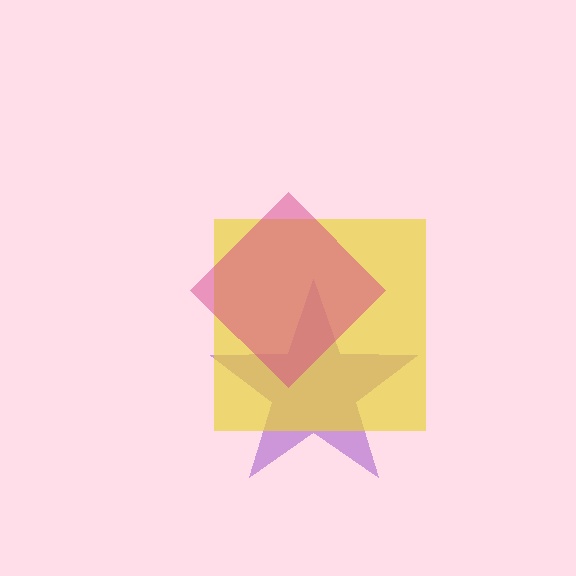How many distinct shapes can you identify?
There are 3 distinct shapes: a purple star, a yellow square, a magenta diamond.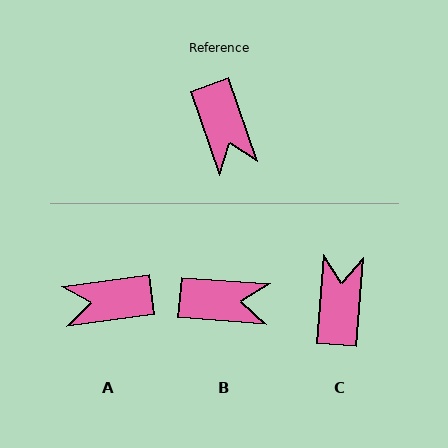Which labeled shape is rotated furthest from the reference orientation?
C, about 156 degrees away.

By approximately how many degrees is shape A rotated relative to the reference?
Approximately 102 degrees clockwise.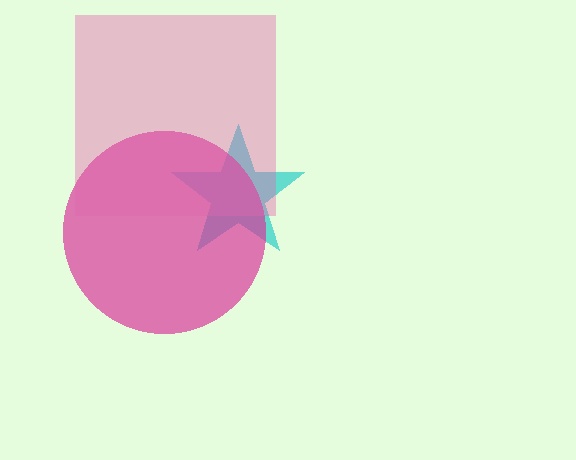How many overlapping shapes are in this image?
There are 3 overlapping shapes in the image.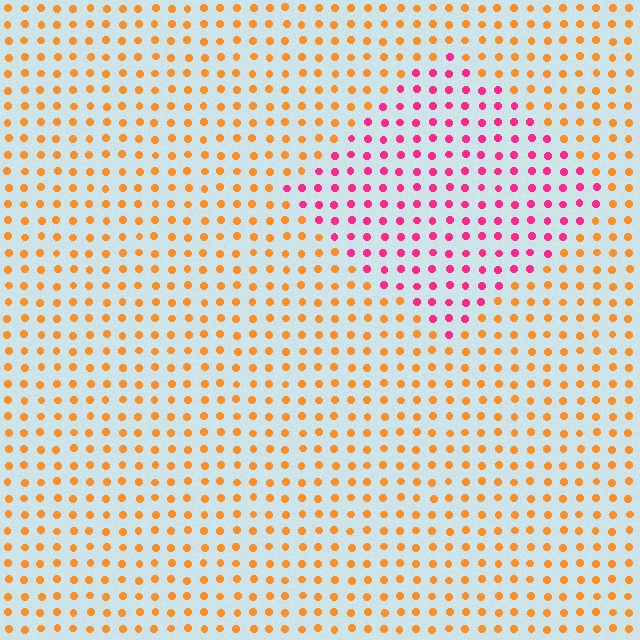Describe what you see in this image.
The image is filled with small orange elements in a uniform arrangement. A diamond-shaped region is visible where the elements are tinted to a slightly different hue, forming a subtle color boundary.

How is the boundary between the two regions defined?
The boundary is defined purely by a slight shift in hue (about 58 degrees). Spacing, size, and orientation are identical on both sides.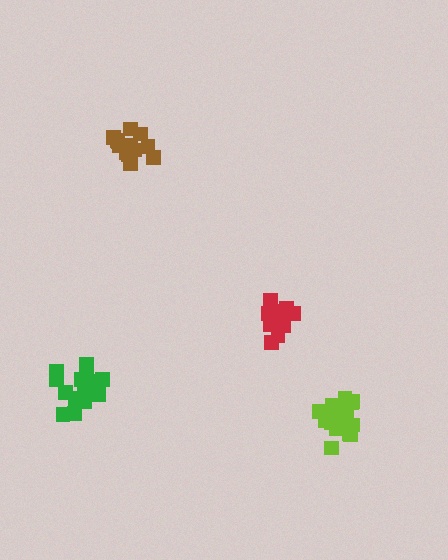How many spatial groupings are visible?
There are 4 spatial groupings.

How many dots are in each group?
Group 1: 18 dots, Group 2: 14 dots, Group 3: 13 dots, Group 4: 17 dots (62 total).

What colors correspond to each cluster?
The clusters are colored: lime, brown, red, green.